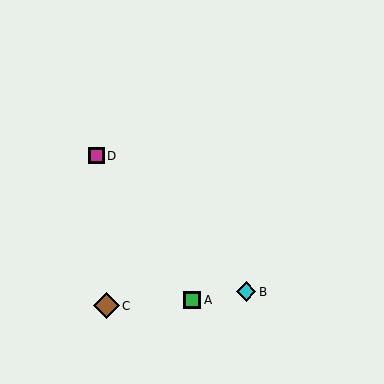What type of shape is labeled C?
Shape C is a brown diamond.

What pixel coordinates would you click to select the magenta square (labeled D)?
Click at (97, 156) to select the magenta square D.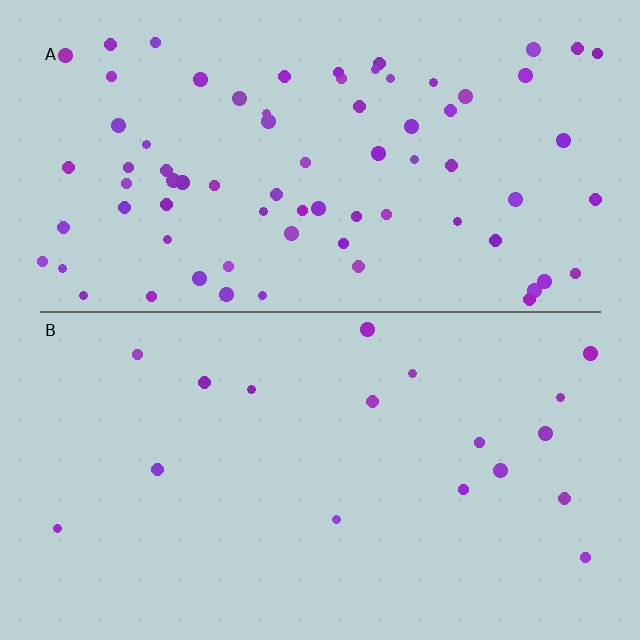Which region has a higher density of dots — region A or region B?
A (the top).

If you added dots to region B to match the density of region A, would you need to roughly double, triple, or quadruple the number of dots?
Approximately quadruple.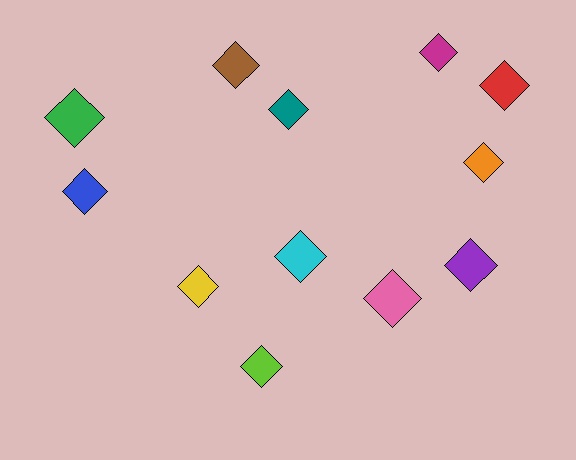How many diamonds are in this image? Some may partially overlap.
There are 12 diamonds.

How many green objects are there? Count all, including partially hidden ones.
There is 1 green object.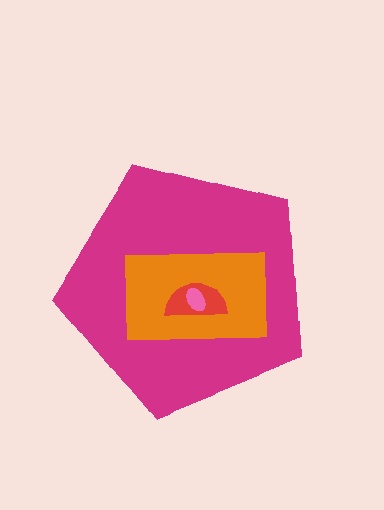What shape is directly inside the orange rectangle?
The red semicircle.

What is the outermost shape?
The magenta pentagon.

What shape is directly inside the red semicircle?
The pink ellipse.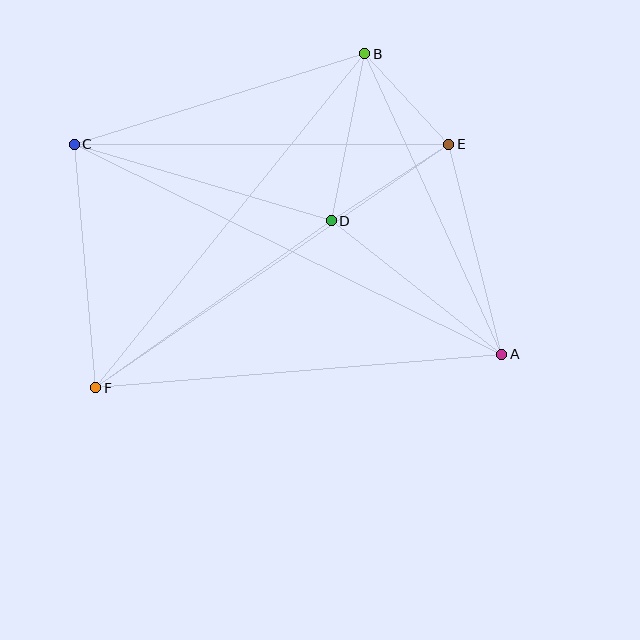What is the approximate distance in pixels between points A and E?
The distance between A and E is approximately 217 pixels.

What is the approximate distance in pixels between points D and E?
The distance between D and E is approximately 140 pixels.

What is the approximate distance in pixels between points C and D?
The distance between C and D is approximately 268 pixels.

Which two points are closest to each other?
Points B and E are closest to each other.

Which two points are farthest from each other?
Points A and C are farthest from each other.